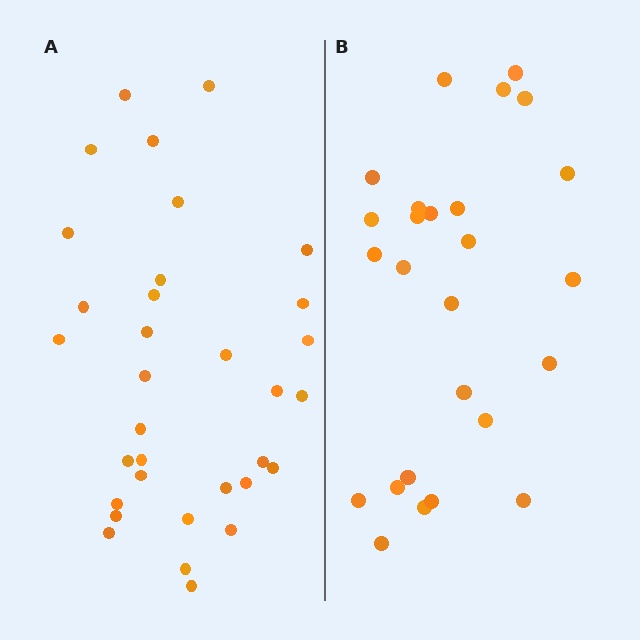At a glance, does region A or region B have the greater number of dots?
Region A (the left region) has more dots.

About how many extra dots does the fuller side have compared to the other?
Region A has roughly 8 or so more dots than region B.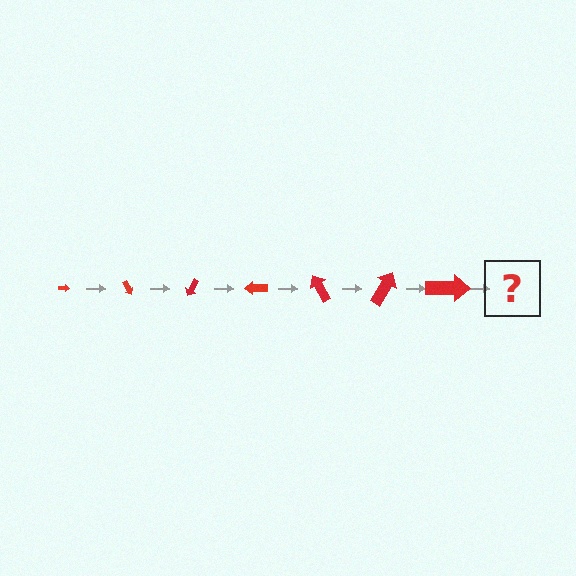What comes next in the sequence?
The next element should be an arrow, larger than the previous one and rotated 420 degrees from the start.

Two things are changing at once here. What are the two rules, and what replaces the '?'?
The two rules are that the arrow grows larger each step and it rotates 60 degrees each step. The '?' should be an arrow, larger than the previous one and rotated 420 degrees from the start.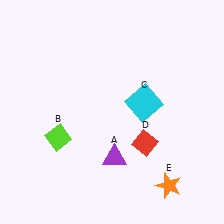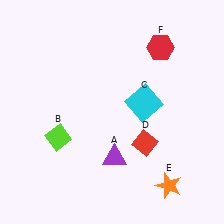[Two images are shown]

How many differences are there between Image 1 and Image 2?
There is 1 difference between the two images.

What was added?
A red hexagon (F) was added in Image 2.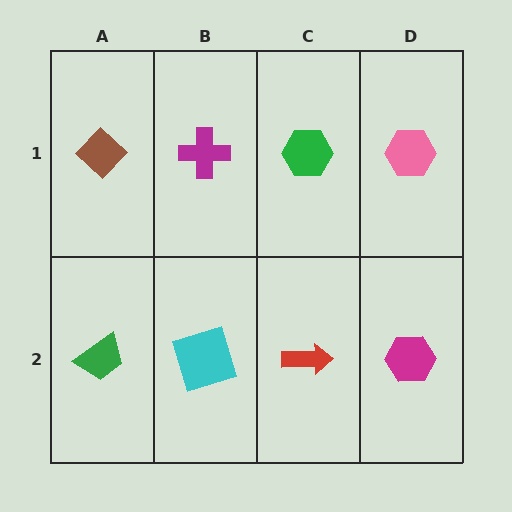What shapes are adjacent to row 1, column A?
A green trapezoid (row 2, column A), a magenta cross (row 1, column B).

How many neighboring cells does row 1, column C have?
3.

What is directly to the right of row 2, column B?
A red arrow.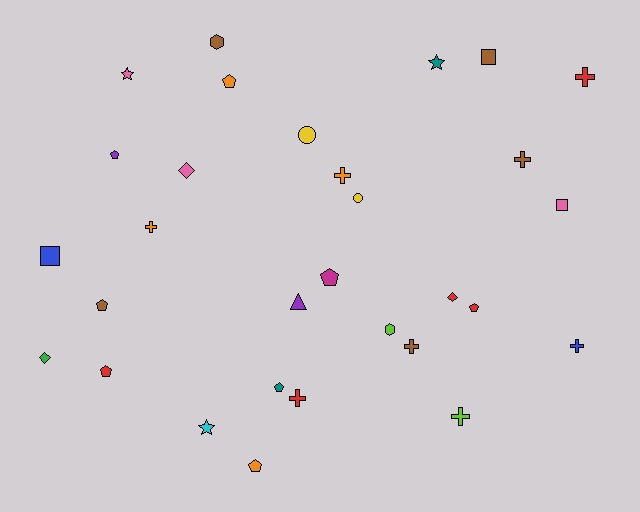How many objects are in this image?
There are 30 objects.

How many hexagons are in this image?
There are 2 hexagons.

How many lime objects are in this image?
There are 2 lime objects.